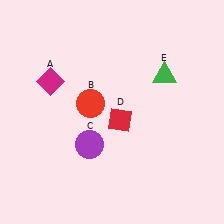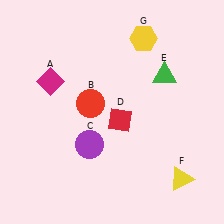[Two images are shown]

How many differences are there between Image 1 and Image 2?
There are 2 differences between the two images.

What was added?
A yellow triangle (F), a yellow hexagon (G) were added in Image 2.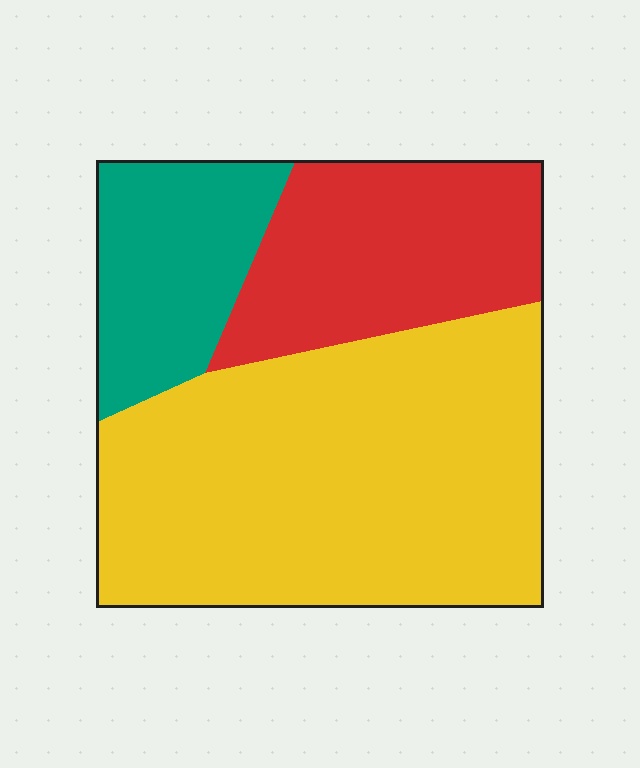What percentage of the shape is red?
Red covers 25% of the shape.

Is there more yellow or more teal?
Yellow.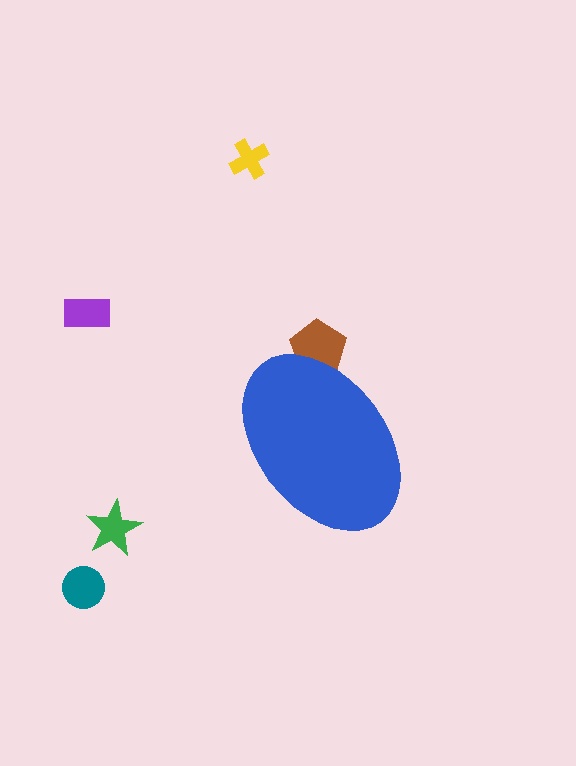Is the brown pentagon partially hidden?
Yes, the brown pentagon is partially hidden behind the blue ellipse.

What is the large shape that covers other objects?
A blue ellipse.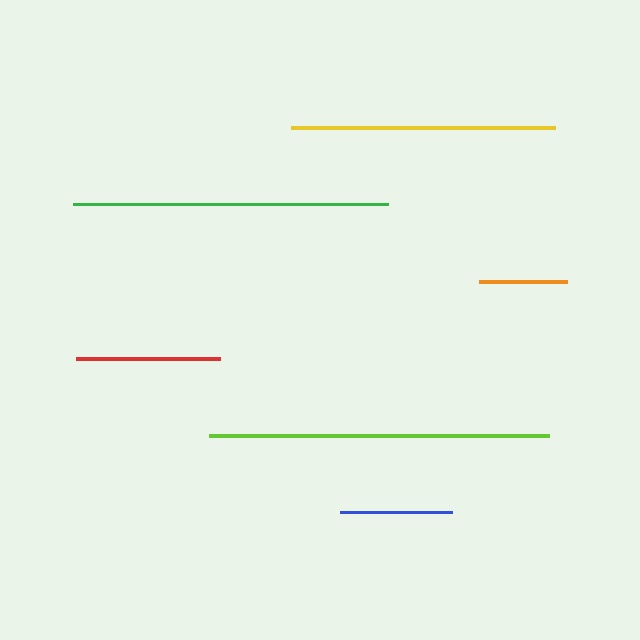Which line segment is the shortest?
The orange line is the shortest at approximately 88 pixels.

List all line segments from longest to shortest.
From longest to shortest: lime, green, yellow, red, blue, orange.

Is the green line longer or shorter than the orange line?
The green line is longer than the orange line.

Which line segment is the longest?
The lime line is the longest at approximately 340 pixels.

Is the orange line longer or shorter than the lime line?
The lime line is longer than the orange line.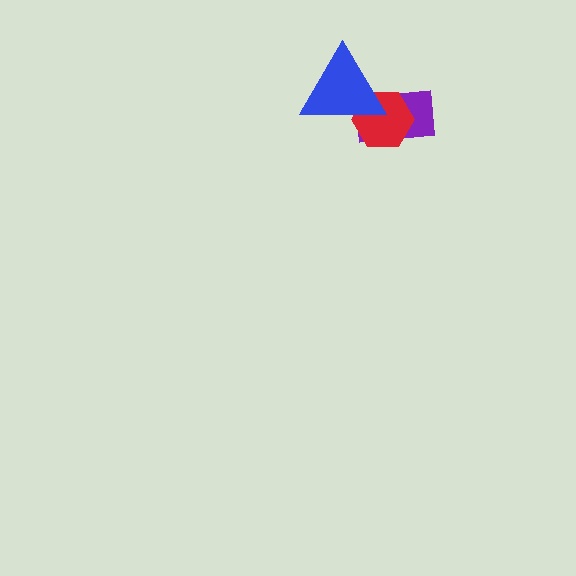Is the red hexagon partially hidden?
Yes, it is partially covered by another shape.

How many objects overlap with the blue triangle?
2 objects overlap with the blue triangle.